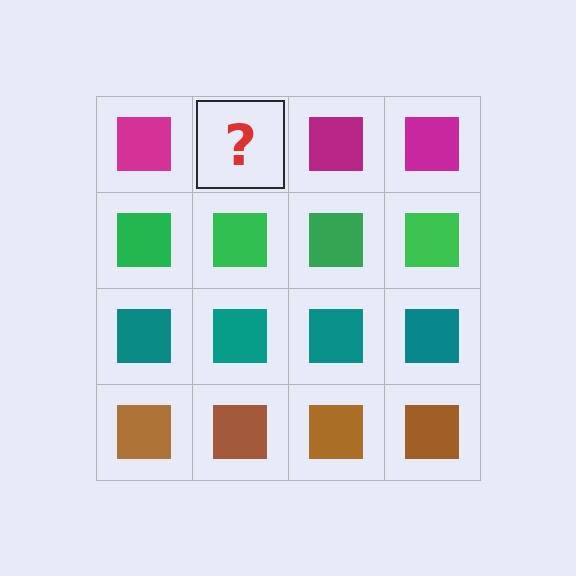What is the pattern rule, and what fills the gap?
The rule is that each row has a consistent color. The gap should be filled with a magenta square.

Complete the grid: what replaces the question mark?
The question mark should be replaced with a magenta square.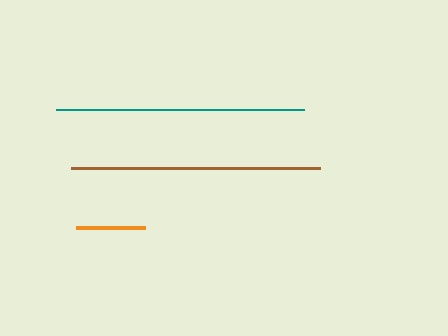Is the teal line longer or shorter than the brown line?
The brown line is longer than the teal line.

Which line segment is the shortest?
The orange line is the shortest at approximately 69 pixels.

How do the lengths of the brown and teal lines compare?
The brown and teal lines are approximately the same length.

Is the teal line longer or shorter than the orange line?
The teal line is longer than the orange line.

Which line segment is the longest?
The brown line is the longest at approximately 249 pixels.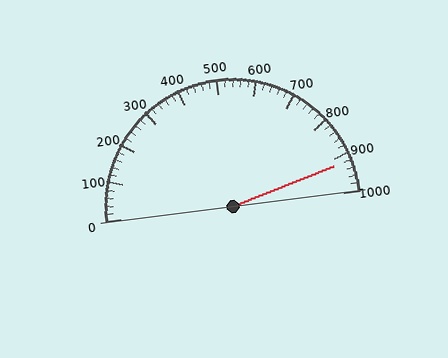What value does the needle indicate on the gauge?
The needle indicates approximately 920.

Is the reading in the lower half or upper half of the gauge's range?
The reading is in the upper half of the range (0 to 1000).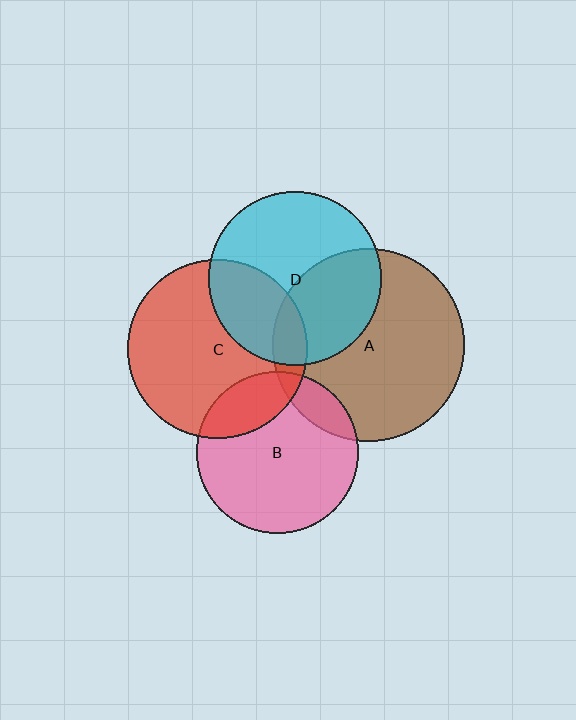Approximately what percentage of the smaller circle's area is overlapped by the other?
Approximately 15%.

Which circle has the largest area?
Circle A (brown).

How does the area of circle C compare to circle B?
Approximately 1.2 times.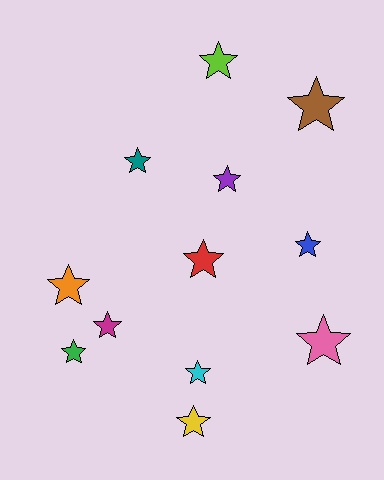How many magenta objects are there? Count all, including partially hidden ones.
There is 1 magenta object.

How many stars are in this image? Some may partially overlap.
There are 12 stars.